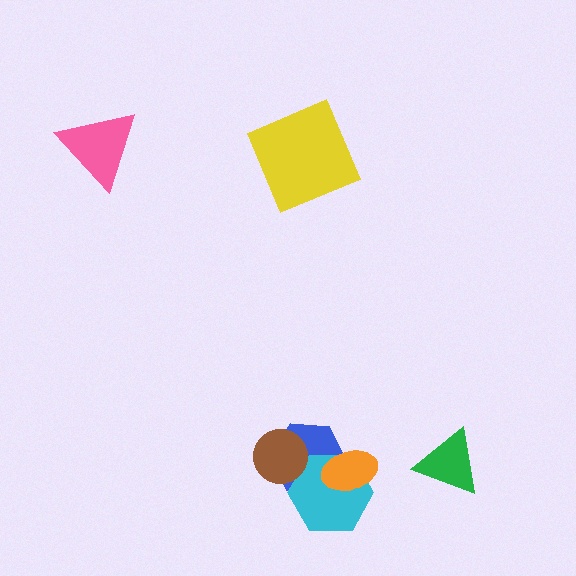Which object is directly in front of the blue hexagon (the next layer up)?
The cyan hexagon is directly in front of the blue hexagon.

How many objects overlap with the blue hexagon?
3 objects overlap with the blue hexagon.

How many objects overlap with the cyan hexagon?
3 objects overlap with the cyan hexagon.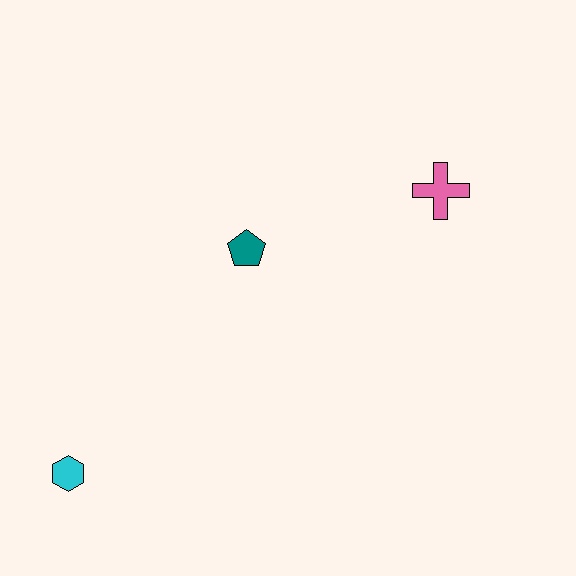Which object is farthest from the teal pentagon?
The cyan hexagon is farthest from the teal pentagon.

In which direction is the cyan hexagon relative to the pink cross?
The cyan hexagon is to the left of the pink cross.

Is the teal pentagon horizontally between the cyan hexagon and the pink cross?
Yes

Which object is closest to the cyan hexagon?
The teal pentagon is closest to the cyan hexagon.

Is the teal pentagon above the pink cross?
No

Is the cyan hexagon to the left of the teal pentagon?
Yes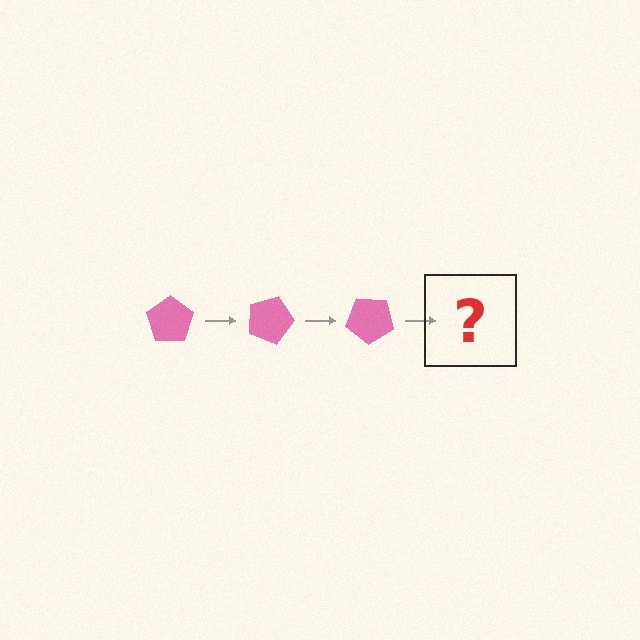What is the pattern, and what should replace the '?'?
The pattern is that the pentagon rotates 20 degrees each step. The '?' should be a pink pentagon rotated 60 degrees.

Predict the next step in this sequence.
The next step is a pink pentagon rotated 60 degrees.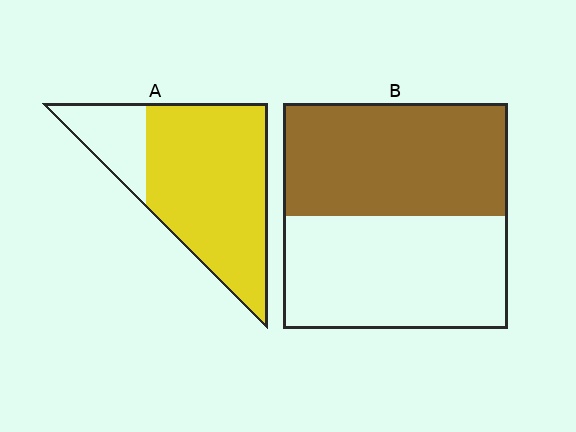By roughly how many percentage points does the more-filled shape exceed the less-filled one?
By roughly 30 percentage points (A over B).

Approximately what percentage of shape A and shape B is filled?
A is approximately 80% and B is approximately 50%.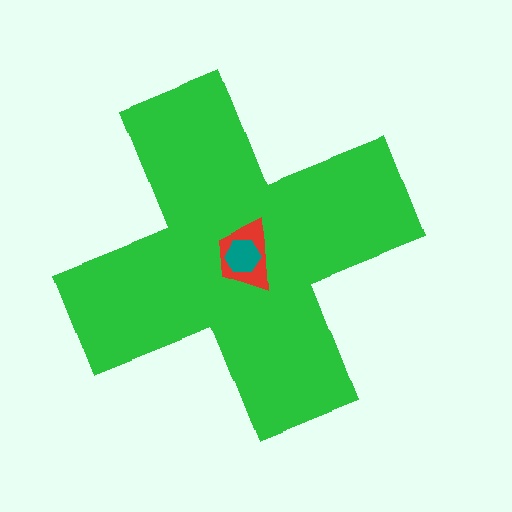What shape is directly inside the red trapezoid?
The teal hexagon.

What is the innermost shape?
The teal hexagon.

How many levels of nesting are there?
3.